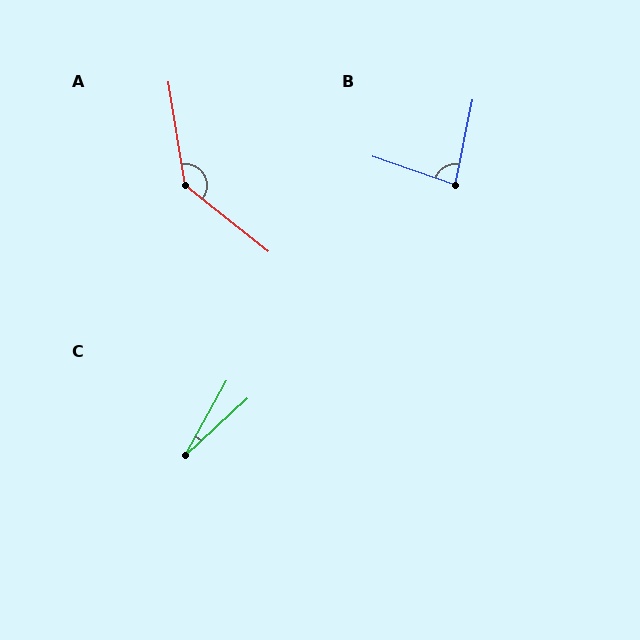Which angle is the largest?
A, at approximately 138 degrees.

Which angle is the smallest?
C, at approximately 18 degrees.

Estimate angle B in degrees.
Approximately 82 degrees.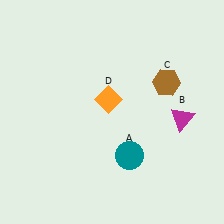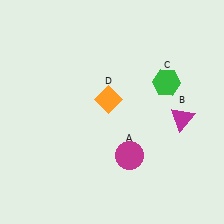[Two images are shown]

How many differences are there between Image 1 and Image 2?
There are 2 differences between the two images.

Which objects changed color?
A changed from teal to magenta. C changed from brown to green.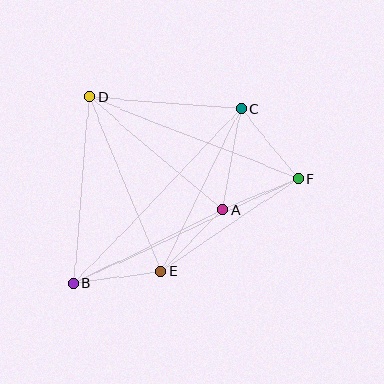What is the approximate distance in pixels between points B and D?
The distance between B and D is approximately 187 pixels.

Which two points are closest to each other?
Points A and F are closest to each other.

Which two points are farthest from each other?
Points B and F are farthest from each other.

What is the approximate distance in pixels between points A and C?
The distance between A and C is approximately 103 pixels.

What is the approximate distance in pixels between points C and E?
The distance between C and E is approximately 181 pixels.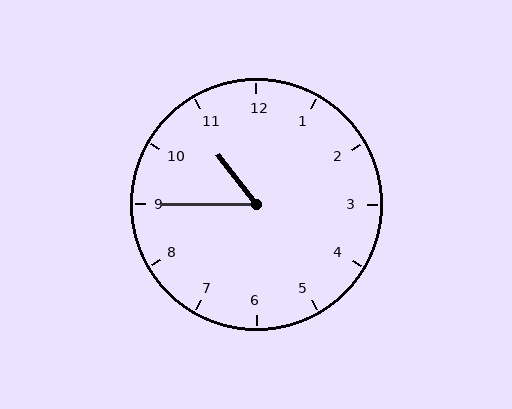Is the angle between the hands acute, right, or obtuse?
It is acute.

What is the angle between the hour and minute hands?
Approximately 52 degrees.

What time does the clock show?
10:45.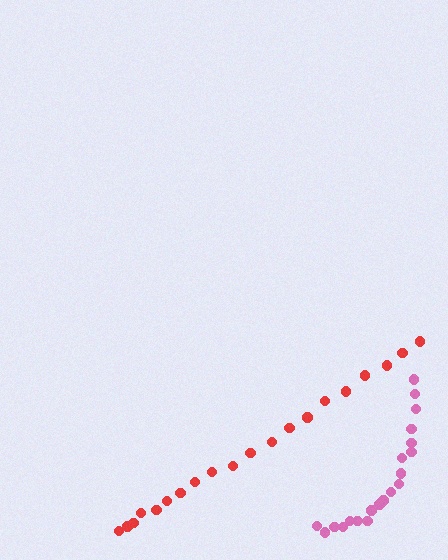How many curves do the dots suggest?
There are 2 distinct paths.